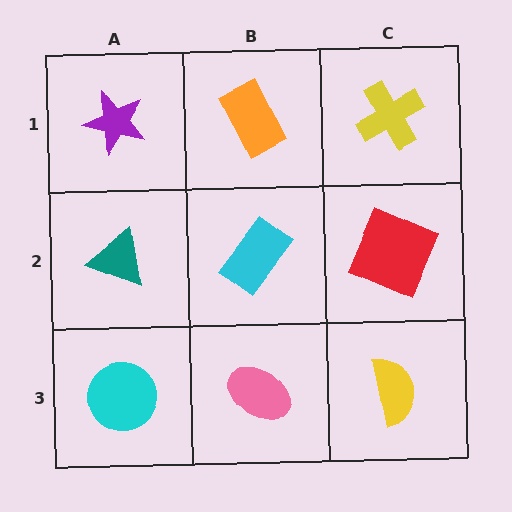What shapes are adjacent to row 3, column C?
A red square (row 2, column C), a pink ellipse (row 3, column B).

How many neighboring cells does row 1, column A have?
2.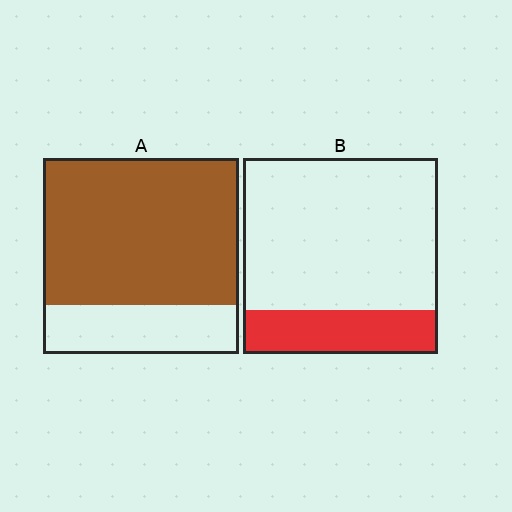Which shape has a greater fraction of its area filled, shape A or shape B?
Shape A.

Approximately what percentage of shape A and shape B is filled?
A is approximately 75% and B is approximately 20%.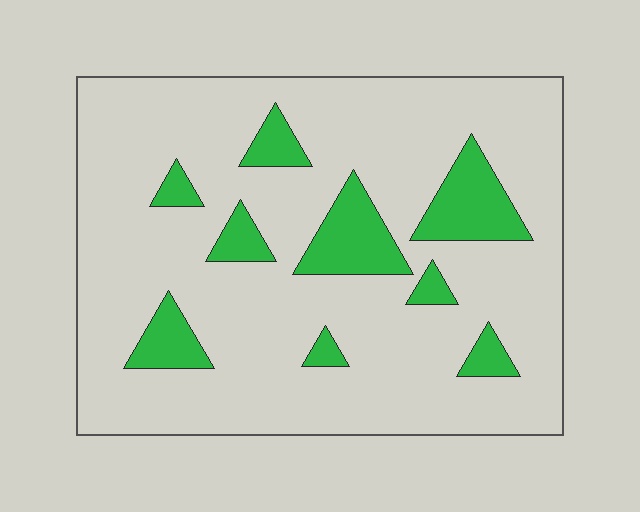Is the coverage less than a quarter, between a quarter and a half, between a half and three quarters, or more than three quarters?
Less than a quarter.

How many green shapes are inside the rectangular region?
9.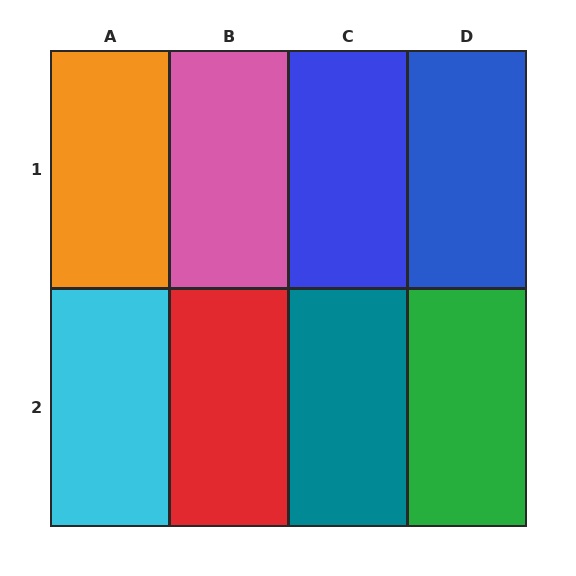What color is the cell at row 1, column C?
Blue.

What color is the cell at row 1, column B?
Pink.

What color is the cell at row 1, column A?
Orange.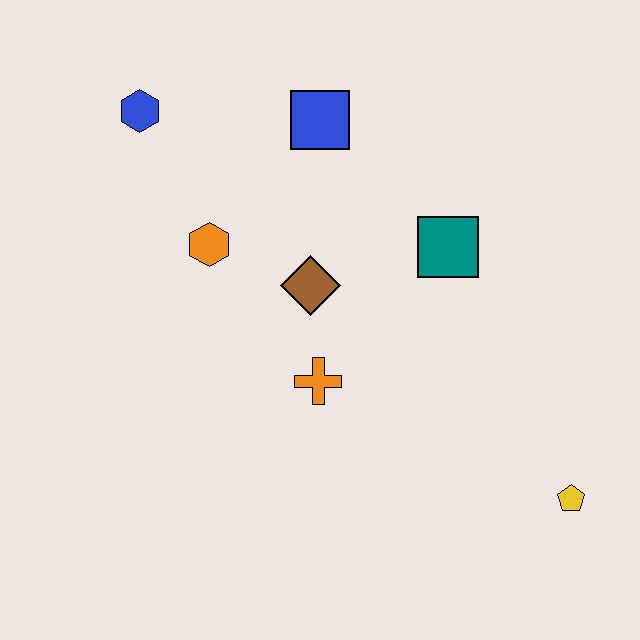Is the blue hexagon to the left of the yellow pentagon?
Yes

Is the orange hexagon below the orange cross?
No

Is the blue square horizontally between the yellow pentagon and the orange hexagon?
Yes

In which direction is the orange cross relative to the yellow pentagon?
The orange cross is to the left of the yellow pentagon.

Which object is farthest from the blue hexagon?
The yellow pentagon is farthest from the blue hexagon.